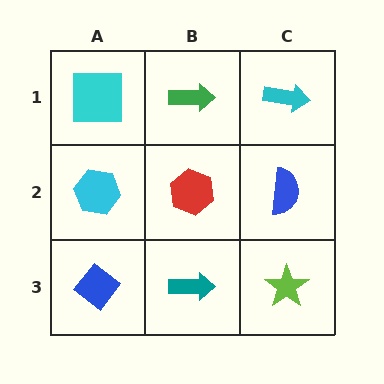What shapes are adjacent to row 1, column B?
A red hexagon (row 2, column B), a cyan square (row 1, column A), a cyan arrow (row 1, column C).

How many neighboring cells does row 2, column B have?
4.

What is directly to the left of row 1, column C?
A green arrow.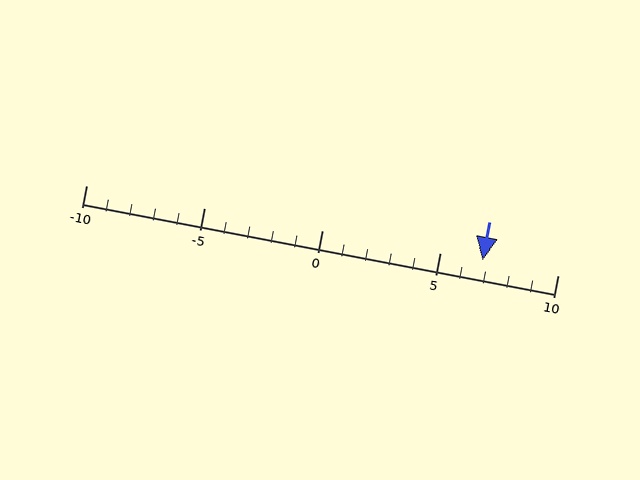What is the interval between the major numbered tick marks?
The major tick marks are spaced 5 units apart.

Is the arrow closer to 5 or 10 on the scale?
The arrow is closer to 5.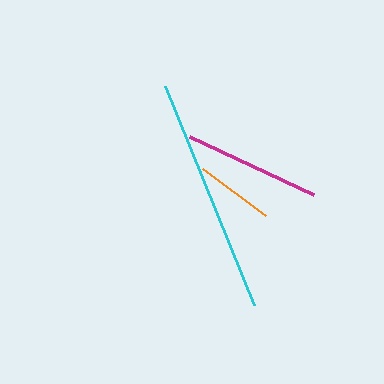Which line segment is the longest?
The cyan line is the longest at approximately 236 pixels.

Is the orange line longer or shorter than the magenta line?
The magenta line is longer than the orange line.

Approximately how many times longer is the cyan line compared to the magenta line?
The cyan line is approximately 1.7 times the length of the magenta line.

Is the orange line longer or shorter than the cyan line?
The cyan line is longer than the orange line.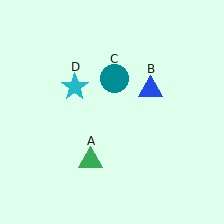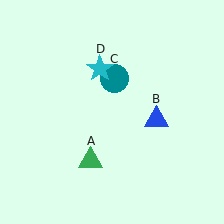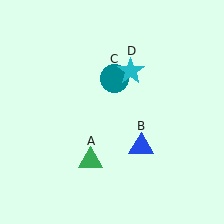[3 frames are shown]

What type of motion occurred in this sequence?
The blue triangle (object B), cyan star (object D) rotated clockwise around the center of the scene.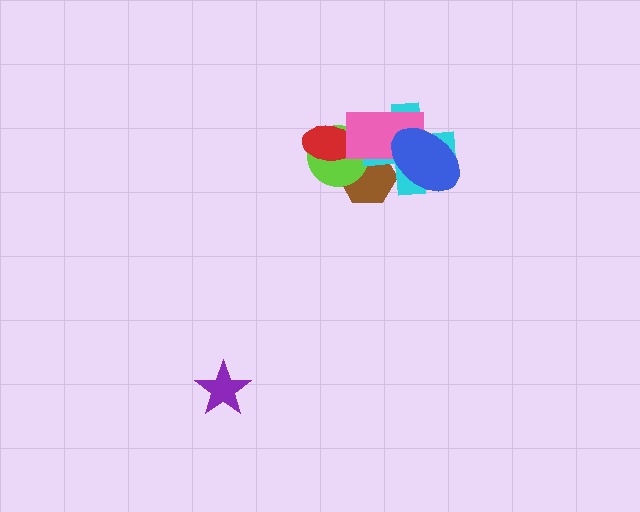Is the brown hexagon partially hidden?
Yes, it is partially covered by another shape.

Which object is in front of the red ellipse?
The pink rectangle is in front of the red ellipse.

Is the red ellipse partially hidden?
Yes, it is partially covered by another shape.